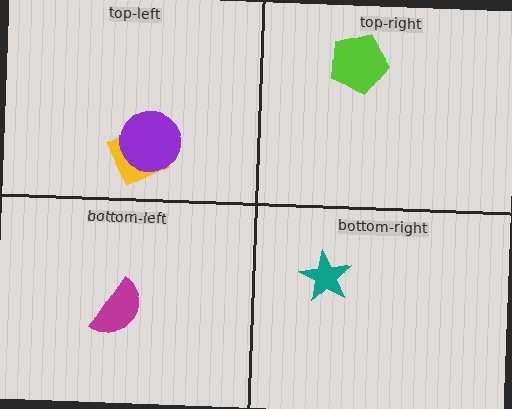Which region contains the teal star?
The bottom-right region.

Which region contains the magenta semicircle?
The bottom-left region.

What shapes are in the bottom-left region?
The magenta semicircle.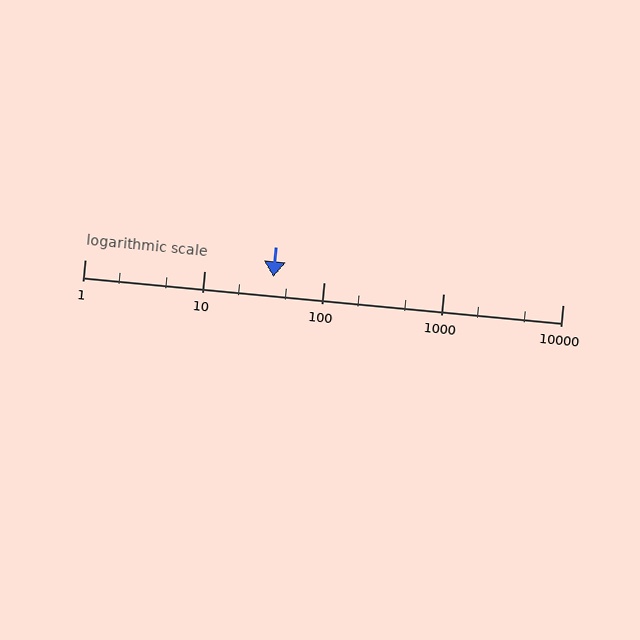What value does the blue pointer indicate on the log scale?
The pointer indicates approximately 38.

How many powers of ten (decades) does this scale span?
The scale spans 4 decades, from 1 to 10000.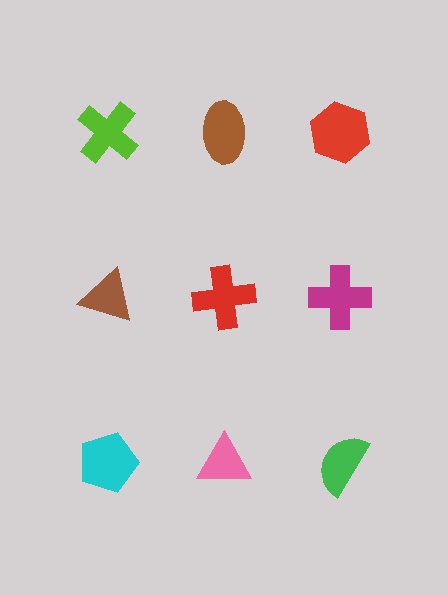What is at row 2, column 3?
A magenta cross.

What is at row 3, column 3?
A green semicircle.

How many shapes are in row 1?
3 shapes.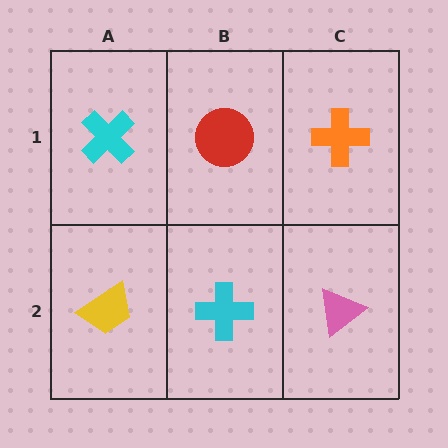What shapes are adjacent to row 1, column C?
A pink triangle (row 2, column C), a red circle (row 1, column B).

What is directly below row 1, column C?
A pink triangle.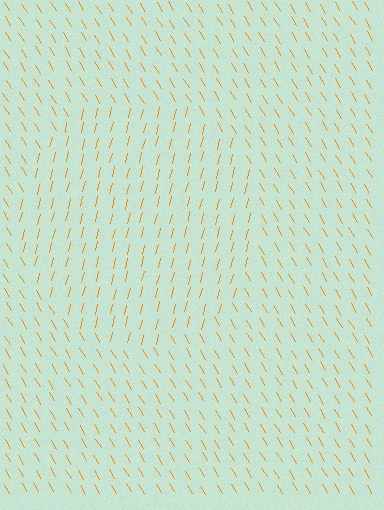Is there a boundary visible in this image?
Yes, there is a texture boundary formed by a change in line orientation.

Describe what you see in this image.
The image is filled with small orange line segments. A circle region in the image has lines oriented differently from the surrounding lines, creating a visible texture boundary.